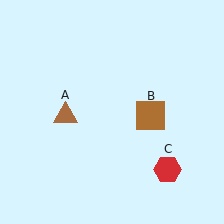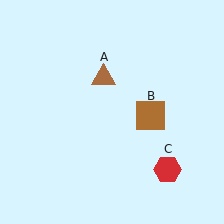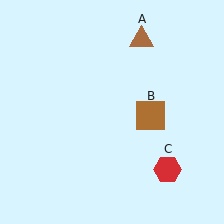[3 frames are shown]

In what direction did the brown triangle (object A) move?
The brown triangle (object A) moved up and to the right.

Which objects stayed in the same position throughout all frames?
Brown square (object B) and red hexagon (object C) remained stationary.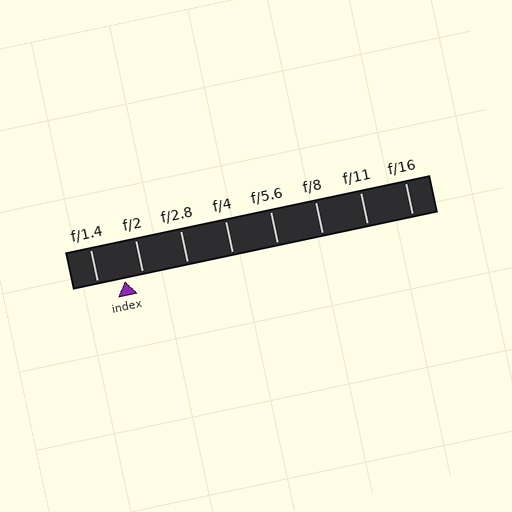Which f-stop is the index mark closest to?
The index mark is closest to f/2.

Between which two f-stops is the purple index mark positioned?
The index mark is between f/1.4 and f/2.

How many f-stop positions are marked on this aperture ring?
There are 8 f-stop positions marked.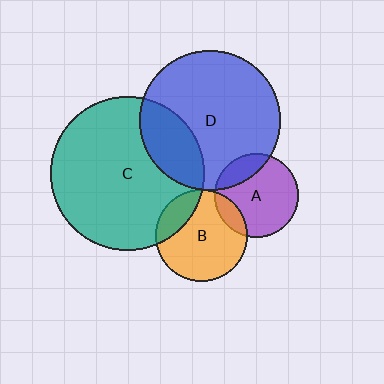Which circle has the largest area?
Circle C (teal).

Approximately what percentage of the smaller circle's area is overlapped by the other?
Approximately 20%.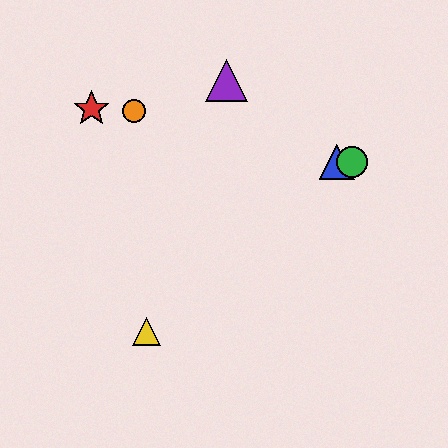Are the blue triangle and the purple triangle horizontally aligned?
No, the blue triangle is at y≈162 and the purple triangle is at y≈81.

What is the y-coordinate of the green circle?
The green circle is at y≈162.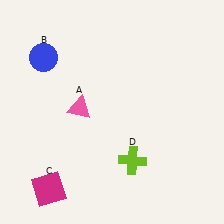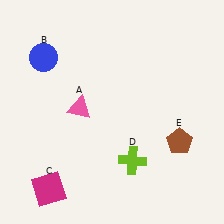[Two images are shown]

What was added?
A brown pentagon (E) was added in Image 2.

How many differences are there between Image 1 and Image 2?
There is 1 difference between the two images.